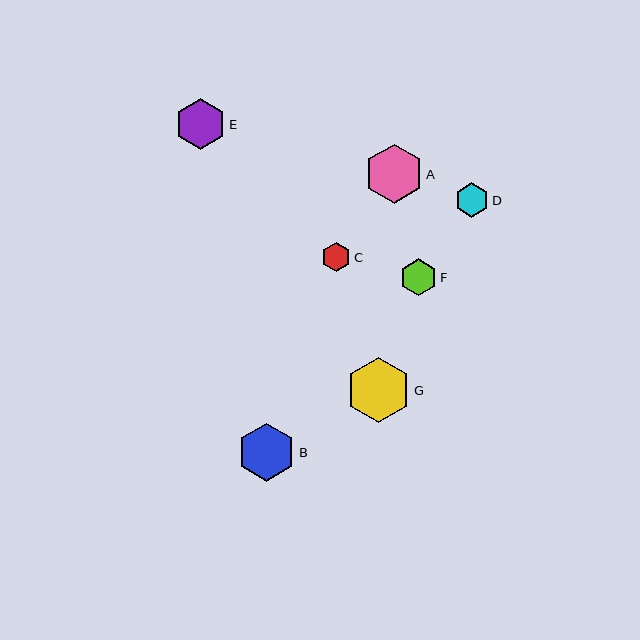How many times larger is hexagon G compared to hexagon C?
Hexagon G is approximately 2.2 times the size of hexagon C.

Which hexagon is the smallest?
Hexagon C is the smallest with a size of approximately 29 pixels.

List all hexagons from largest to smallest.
From largest to smallest: G, A, B, E, F, D, C.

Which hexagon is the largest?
Hexagon G is the largest with a size of approximately 64 pixels.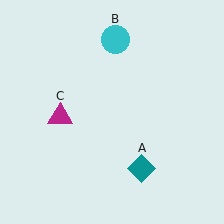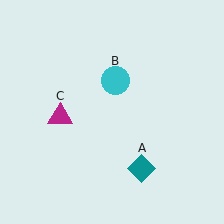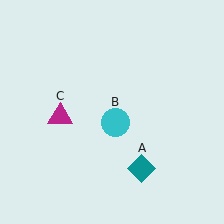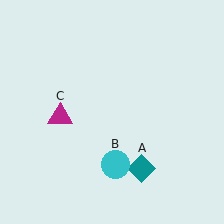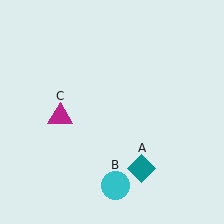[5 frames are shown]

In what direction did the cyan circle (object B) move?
The cyan circle (object B) moved down.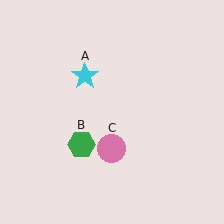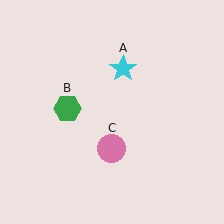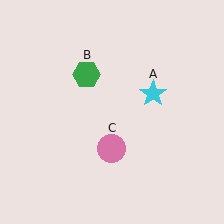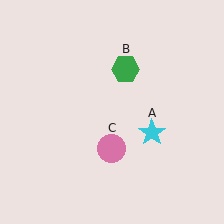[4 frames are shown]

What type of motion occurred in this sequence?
The cyan star (object A), green hexagon (object B) rotated clockwise around the center of the scene.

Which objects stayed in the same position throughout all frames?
Pink circle (object C) remained stationary.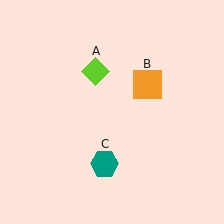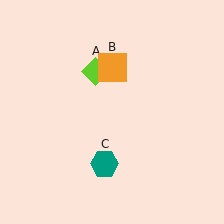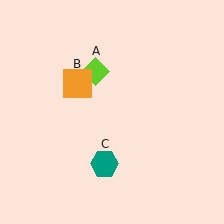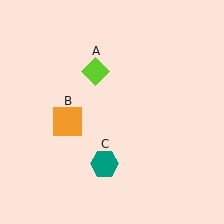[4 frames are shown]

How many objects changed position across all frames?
1 object changed position: orange square (object B).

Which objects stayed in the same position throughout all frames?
Lime diamond (object A) and teal hexagon (object C) remained stationary.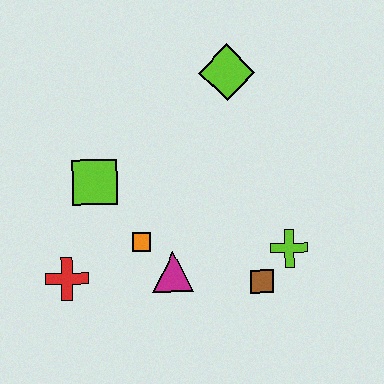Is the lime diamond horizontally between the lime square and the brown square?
Yes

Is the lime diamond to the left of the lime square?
No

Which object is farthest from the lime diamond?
The red cross is farthest from the lime diamond.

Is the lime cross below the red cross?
No